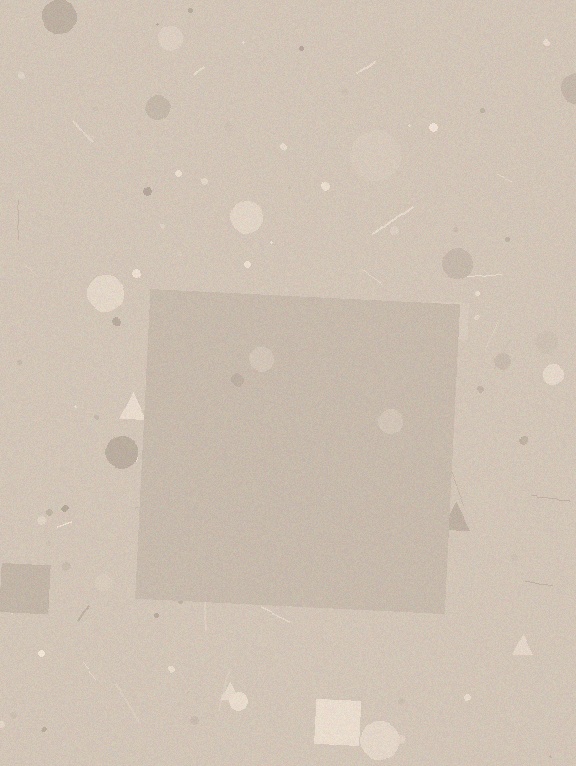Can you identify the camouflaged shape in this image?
The camouflaged shape is a square.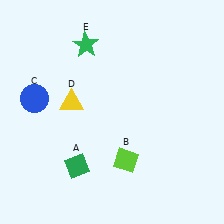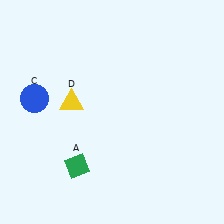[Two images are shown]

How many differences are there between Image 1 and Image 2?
There are 2 differences between the two images.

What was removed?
The green star (E), the lime diamond (B) were removed in Image 2.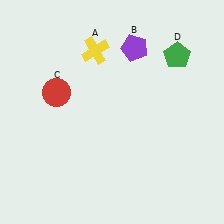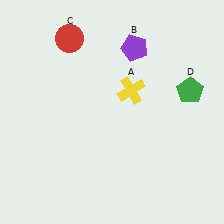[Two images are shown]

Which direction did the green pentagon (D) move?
The green pentagon (D) moved down.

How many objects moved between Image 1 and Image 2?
3 objects moved between the two images.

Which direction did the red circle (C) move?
The red circle (C) moved up.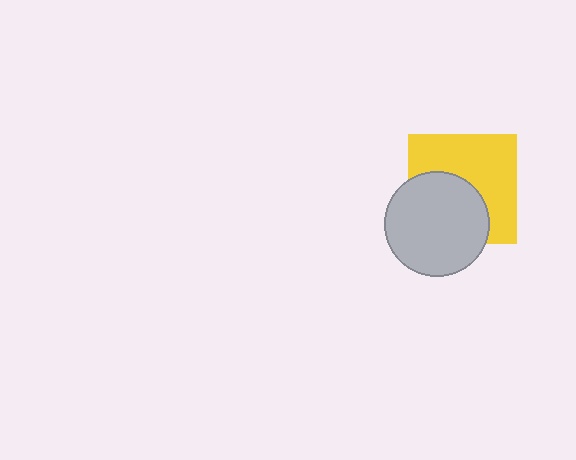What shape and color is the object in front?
The object in front is a light gray circle.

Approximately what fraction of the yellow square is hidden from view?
Roughly 43% of the yellow square is hidden behind the light gray circle.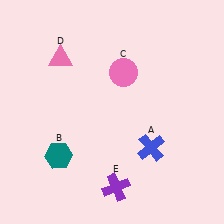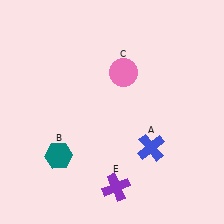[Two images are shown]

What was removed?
The pink triangle (D) was removed in Image 2.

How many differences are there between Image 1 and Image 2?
There is 1 difference between the two images.